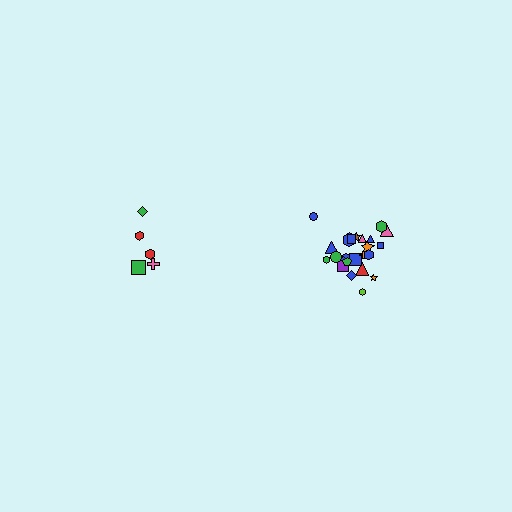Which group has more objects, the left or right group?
The right group.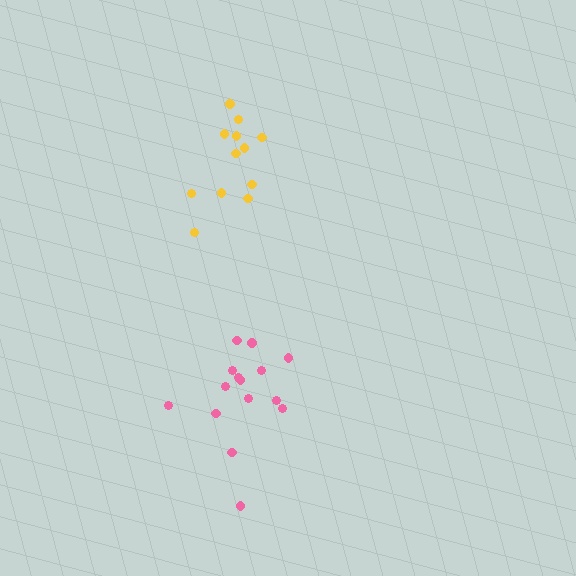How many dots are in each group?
Group 1: 12 dots, Group 2: 15 dots (27 total).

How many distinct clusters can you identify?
There are 2 distinct clusters.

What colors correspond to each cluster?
The clusters are colored: yellow, pink.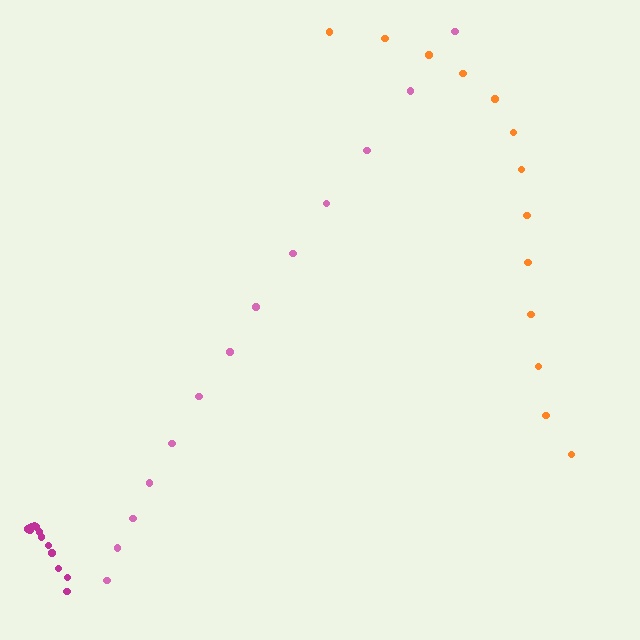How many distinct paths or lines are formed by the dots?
There are 3 distinct paths.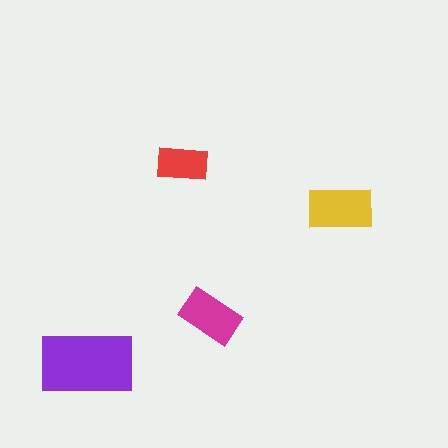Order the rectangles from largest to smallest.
the purple one, the yellow one, the magenta one, the red one.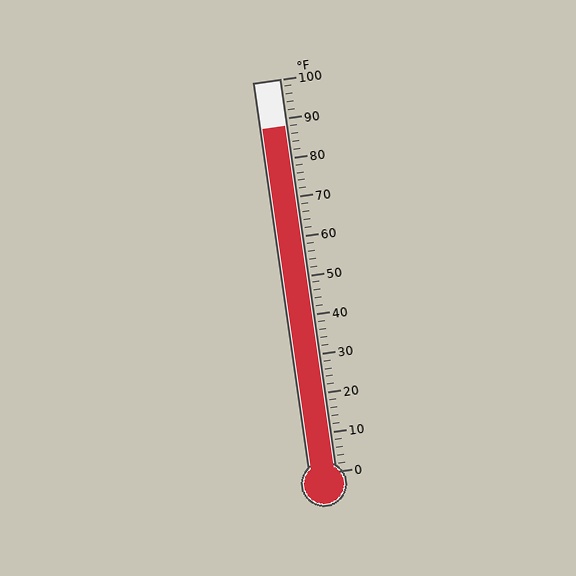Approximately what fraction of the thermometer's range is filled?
The thermometer is filled to approximately 90% of its range.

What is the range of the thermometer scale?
The thermometer scale ranges from 0°F to 100°F.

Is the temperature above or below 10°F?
The temperature is above 10°F.